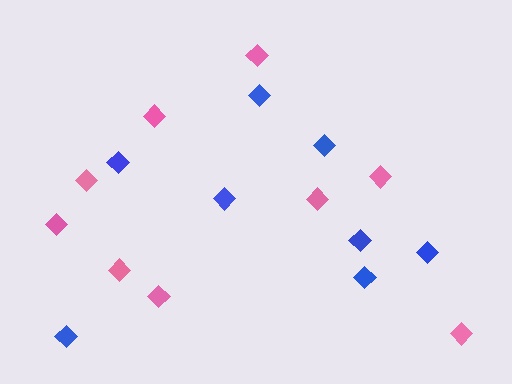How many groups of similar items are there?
There are 2 groups: one group of blue diamonds (8) and one group of pink diamonds (9).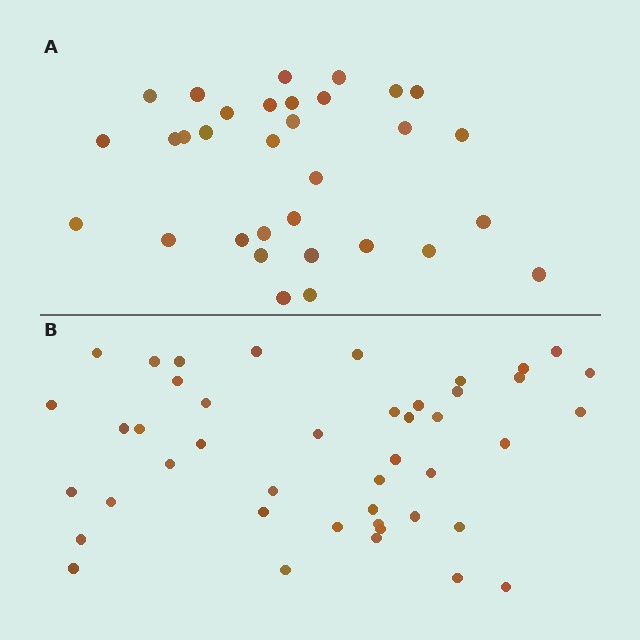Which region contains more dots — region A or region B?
Region B (the bottom region) has more dots.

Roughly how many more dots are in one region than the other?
Region B has roughly 12 or so more dots than region A.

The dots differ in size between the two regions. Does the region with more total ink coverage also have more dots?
No. Region A has more total ink coverage because its dots are larger, but region B actually contains more individual dots. Total area can be misleading — the number of items is what matters here.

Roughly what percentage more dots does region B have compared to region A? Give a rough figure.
About 40% more.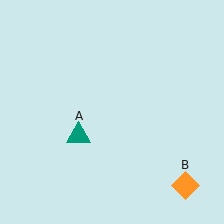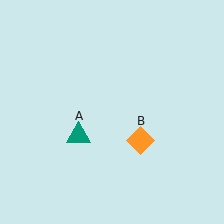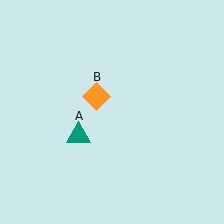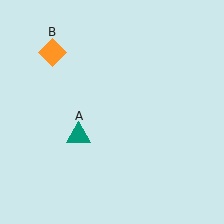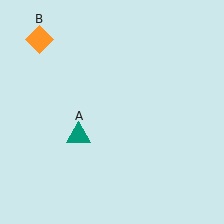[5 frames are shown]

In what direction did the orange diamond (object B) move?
The orange diamond (object B) moved up and to the left.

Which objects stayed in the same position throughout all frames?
Teal triangle (object A) remained stationary.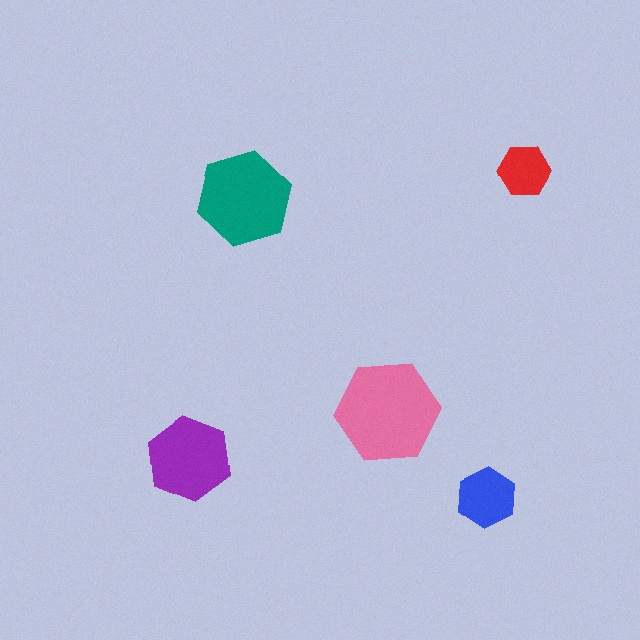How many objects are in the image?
There are 5 objects in the image.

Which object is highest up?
The red hexagon is topmost.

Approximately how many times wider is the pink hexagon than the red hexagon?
About 2 times wider.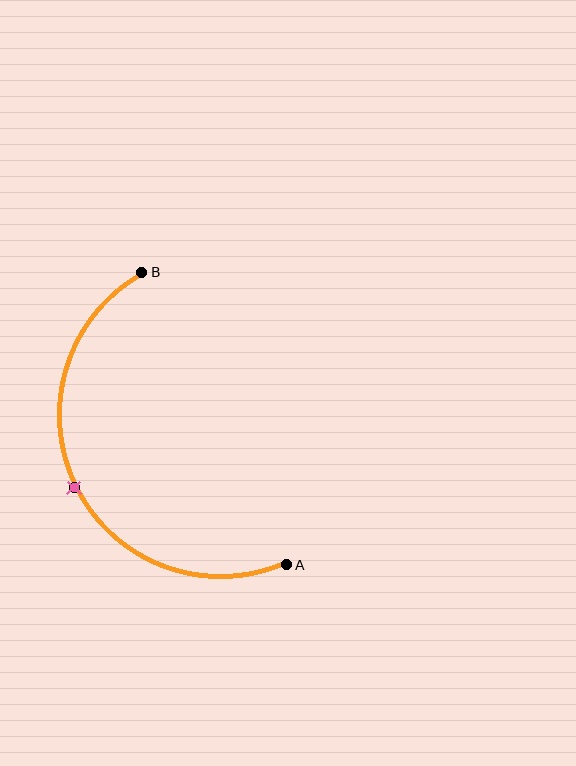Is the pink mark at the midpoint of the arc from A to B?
Yes. The pink mark lies on the arc at equal arc-length from both A and B — it is the arc midpoint.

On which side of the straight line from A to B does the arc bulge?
The arc bulges to the left of the straight line connecting A and B.